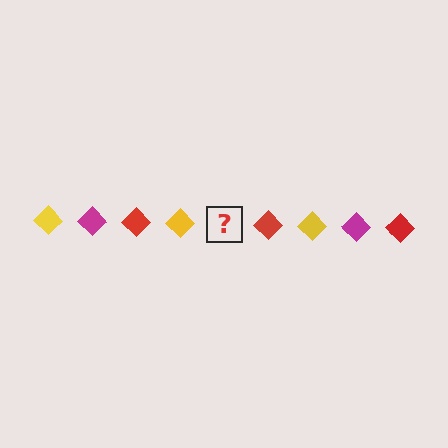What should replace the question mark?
The question mark should be replaced with a magenta diamond.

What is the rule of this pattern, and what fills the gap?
The rule is that the pattern cycles through yellow, magenta, red diamonds. The gap should be filled with a magenta diamond.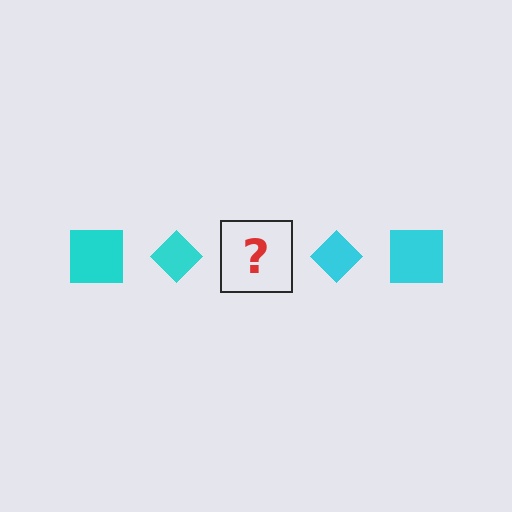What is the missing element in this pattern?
The missing element is a cyan square.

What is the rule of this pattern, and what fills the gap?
The rule is that the pattern cycles through square, diamond shapes in cyan. The gap should be filled with a cyan square.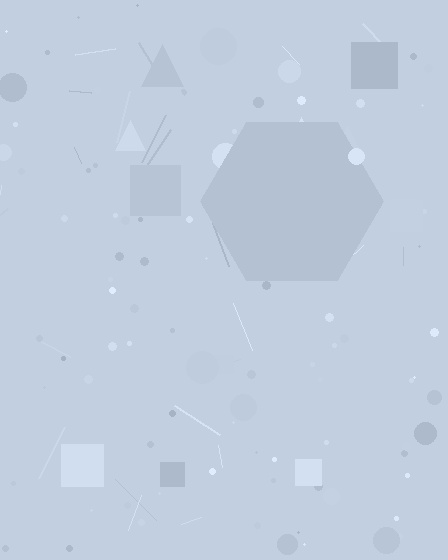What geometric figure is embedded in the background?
A hexagon is embedded in the background.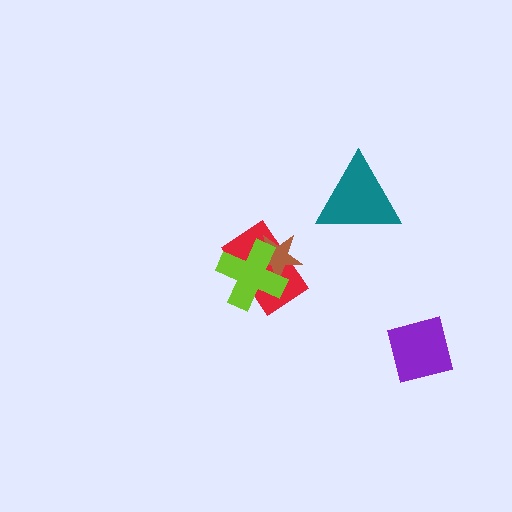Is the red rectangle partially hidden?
Yes, it is partially covered by another shape.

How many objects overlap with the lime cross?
2 objects overlap with the lime cross.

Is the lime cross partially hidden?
No, no other shape covers it.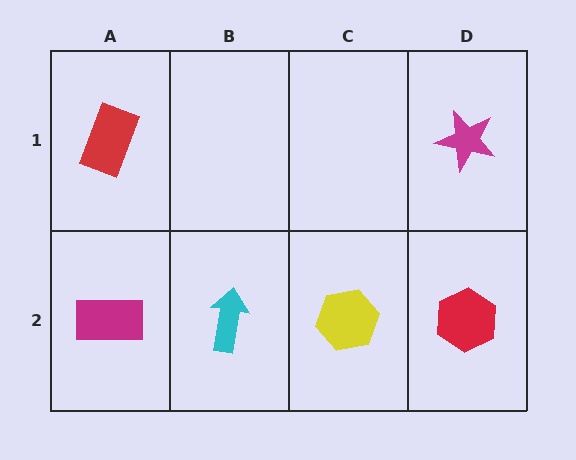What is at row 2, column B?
A cyan arrow.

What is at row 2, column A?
A magenta rectangle.